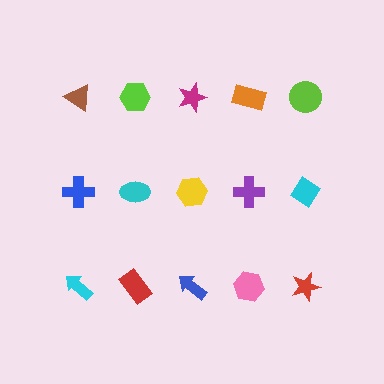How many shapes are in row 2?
5 shapes.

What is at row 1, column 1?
A brown triangle.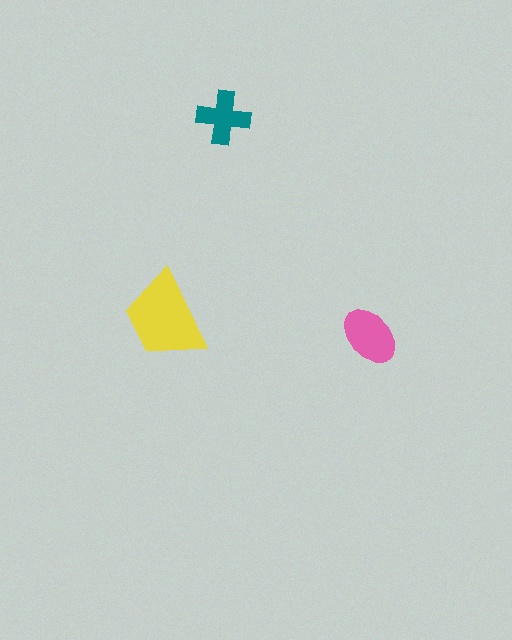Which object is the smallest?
The teal cross.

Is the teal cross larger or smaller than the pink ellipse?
Smaller.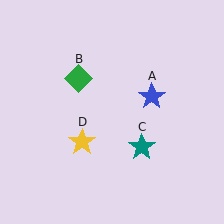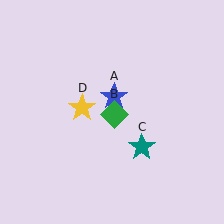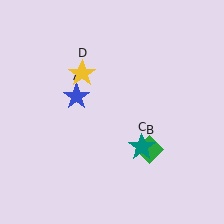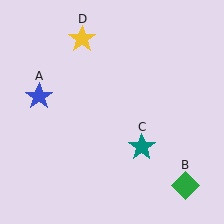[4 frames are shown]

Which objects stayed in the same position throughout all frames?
Teal star (object C) remained stationary.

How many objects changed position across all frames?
3 objects changed position: blue star (object A), green diamond (object B), yellow star (object D).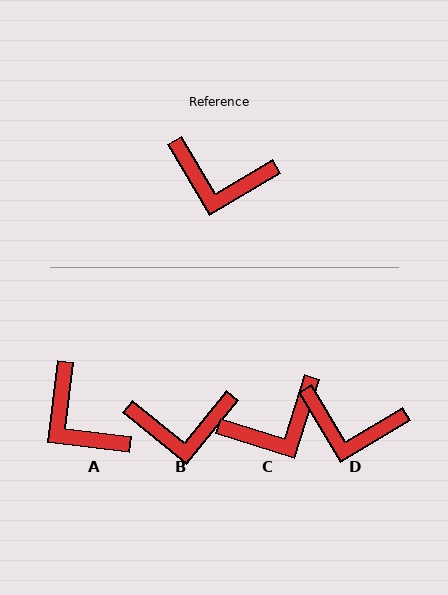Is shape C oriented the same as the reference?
No, it is off by about 42 degrees.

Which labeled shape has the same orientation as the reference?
D.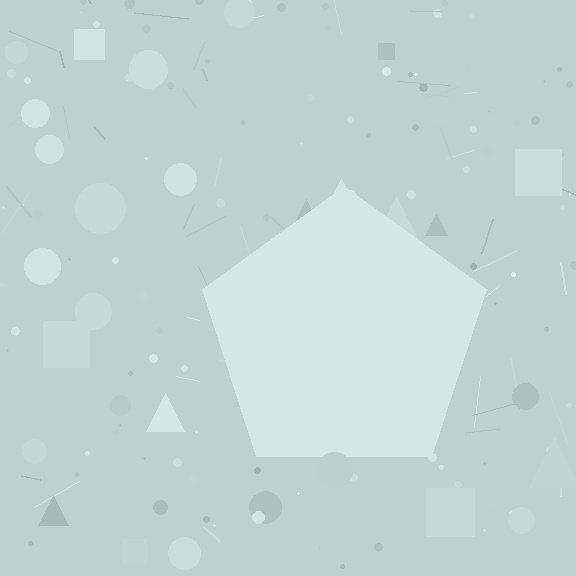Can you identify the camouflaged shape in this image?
The camouflaged shape is a pentagon.